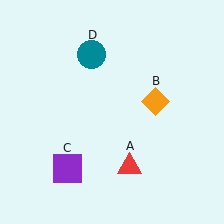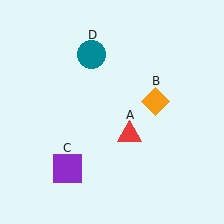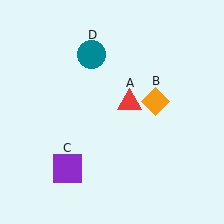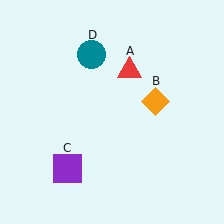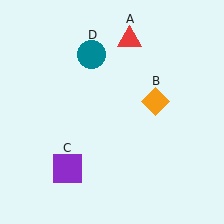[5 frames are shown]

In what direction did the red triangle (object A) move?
The red triangle (object A) moved up.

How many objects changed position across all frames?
1 object changed position: red triangle (object A).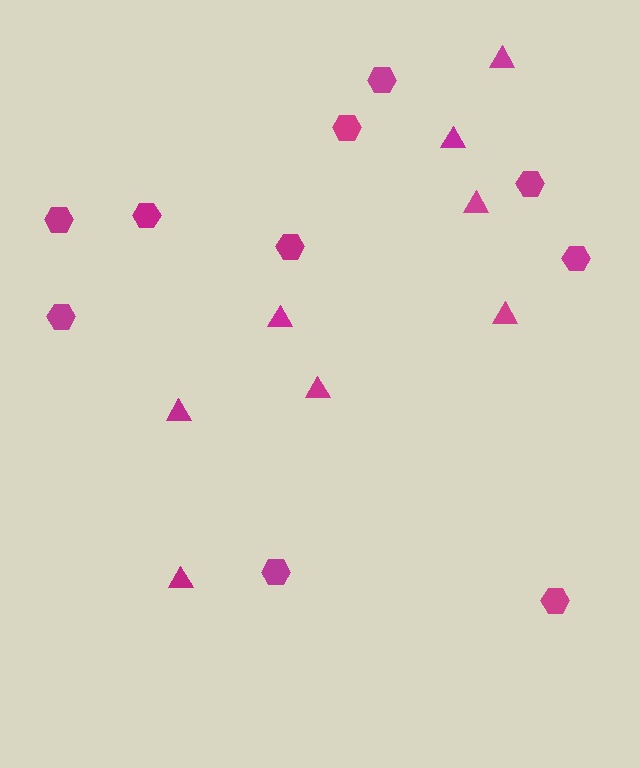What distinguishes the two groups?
There are 2 groups: one group of hexagons (10) and one group of triangles (8).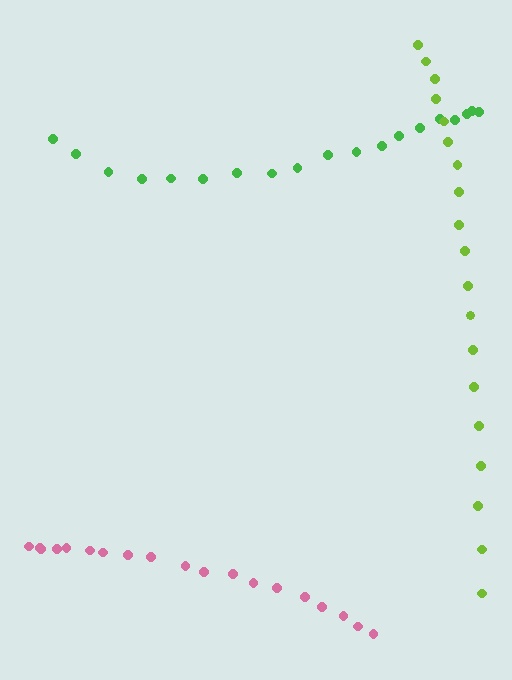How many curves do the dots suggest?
There are 3 distinct paths.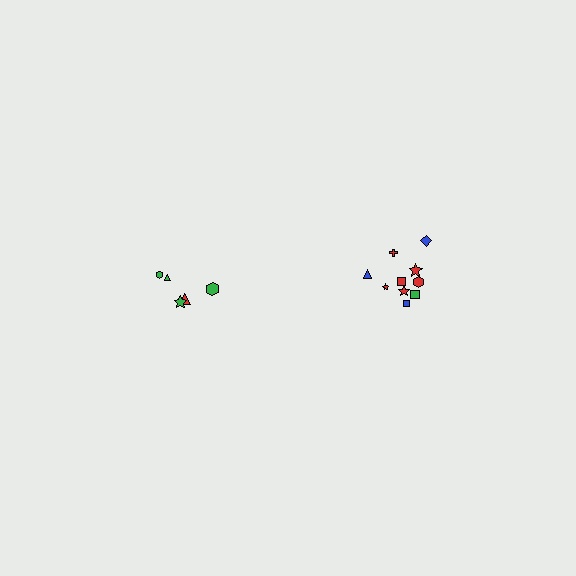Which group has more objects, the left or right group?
The right group.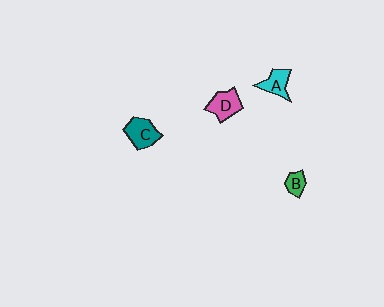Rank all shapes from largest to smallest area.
From largest to smallest: C (teal), D (pink), A (cyan), B (green).